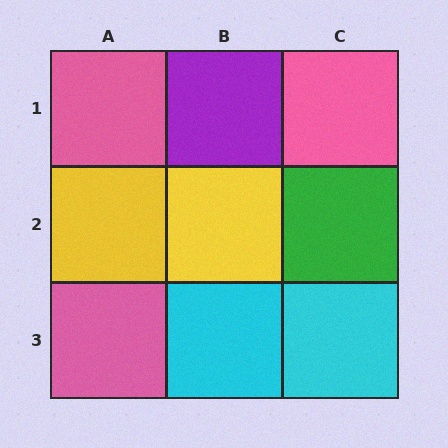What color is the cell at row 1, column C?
Pink.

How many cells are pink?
3 cells are pink.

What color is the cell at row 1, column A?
Pink.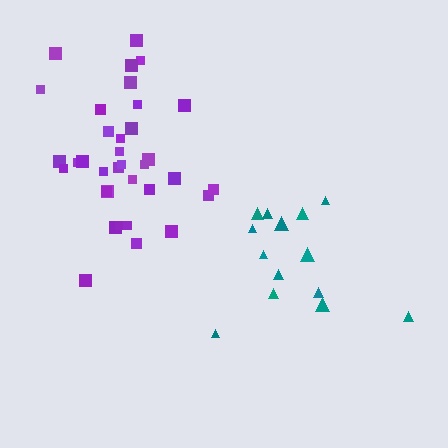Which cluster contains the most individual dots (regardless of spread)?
Purple (35).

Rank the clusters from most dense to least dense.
purple, teal.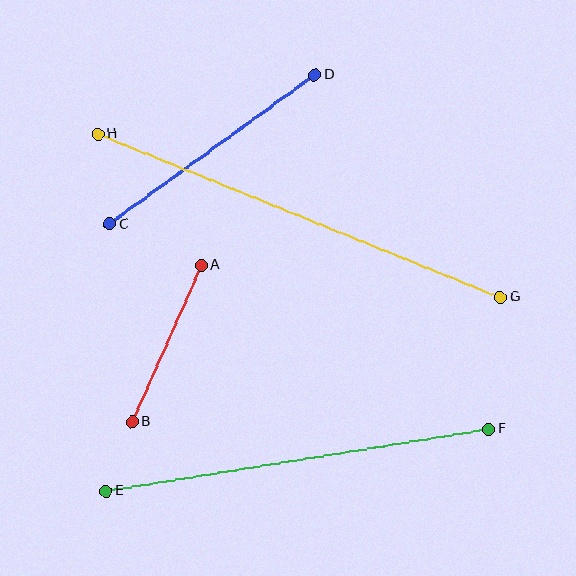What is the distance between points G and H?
The distance is approximately 435 pixels.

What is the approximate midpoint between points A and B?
The midpoint is at approximately (166, 344) pixels.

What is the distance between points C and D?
The distance is approximately 254 pixels.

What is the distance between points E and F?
The distance is approximately 387 pixels.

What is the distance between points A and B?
The distance is approximately 171 pixels.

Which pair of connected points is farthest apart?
Points G and H are farthest apart.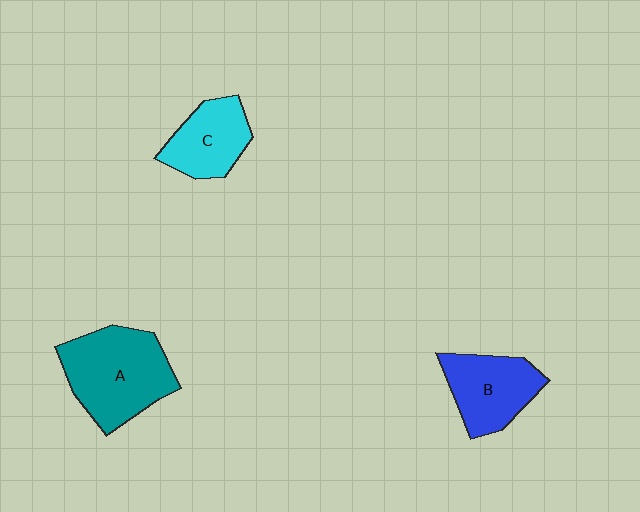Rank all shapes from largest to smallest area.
From largest to smallest: A (teal), B (blue), C (cyan).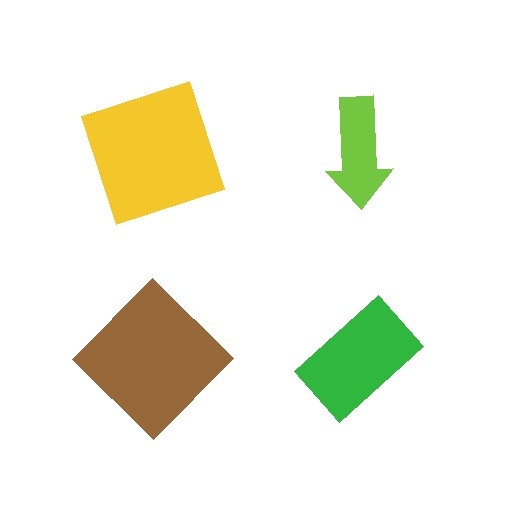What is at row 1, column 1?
A yellow square.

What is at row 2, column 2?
A green rectangle.